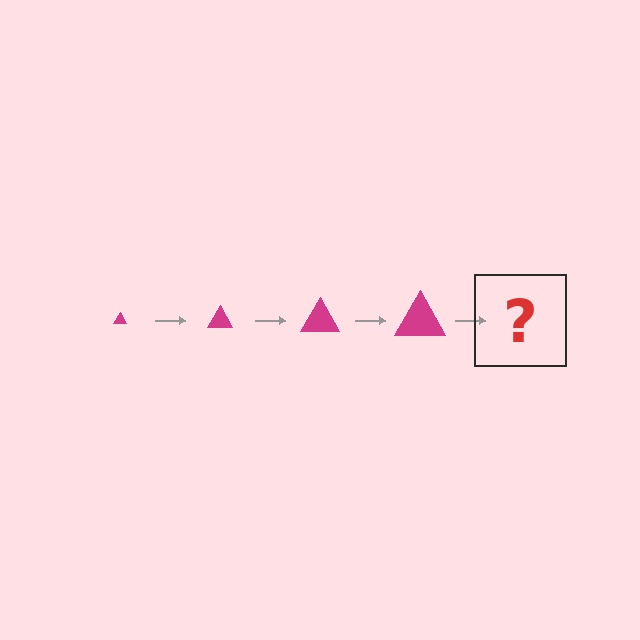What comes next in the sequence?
The next element should be a magenta triangle, larger than the previous one.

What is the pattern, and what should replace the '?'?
The pattern is that the triangle gets progressively larger each step. The '?' should be a magenta triangle, larger than the previous one.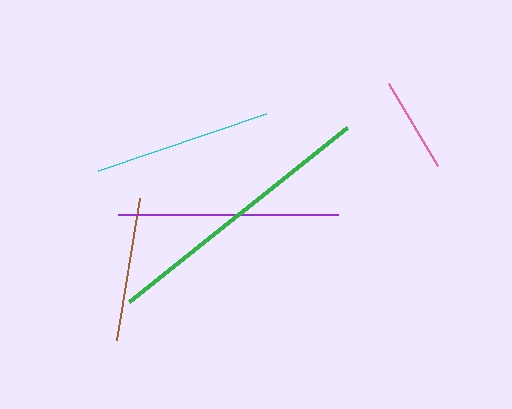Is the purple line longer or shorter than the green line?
The green line is longer than the purple line.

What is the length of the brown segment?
The brown segment is approximately 143 pixels long.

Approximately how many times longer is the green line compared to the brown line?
The green line is approximately 1.9 times the length of the brown line.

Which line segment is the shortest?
The pink line is the shortest at approximately 96 pixels.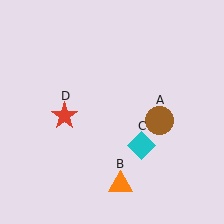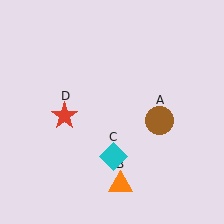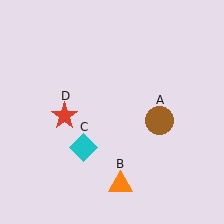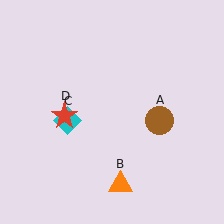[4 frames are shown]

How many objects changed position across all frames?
1 object changed position: cyan diamond (object C).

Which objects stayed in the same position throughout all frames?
Brown circle (object A) and orange triangle (object B) and red star (object D) remained stationary.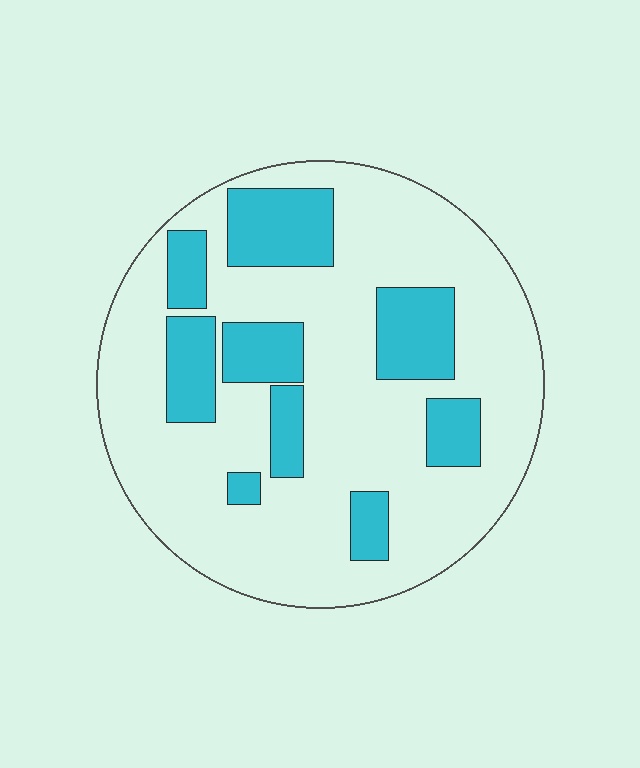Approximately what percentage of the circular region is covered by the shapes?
Approximately 25%.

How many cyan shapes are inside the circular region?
9.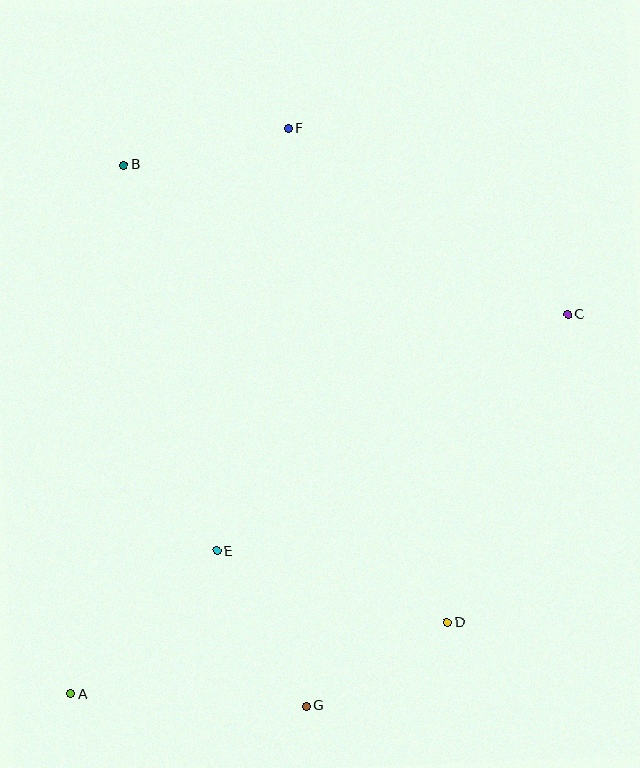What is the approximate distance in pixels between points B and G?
The distance between B and G is approximately 571 pixels.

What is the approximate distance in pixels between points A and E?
The distance between A and E is approximately 204 pixels.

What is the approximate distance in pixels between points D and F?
The distance between D and F is approximately 519 pixels.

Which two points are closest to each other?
Points D and G are closest to each other.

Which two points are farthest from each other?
Points A and C are farthest from each other.